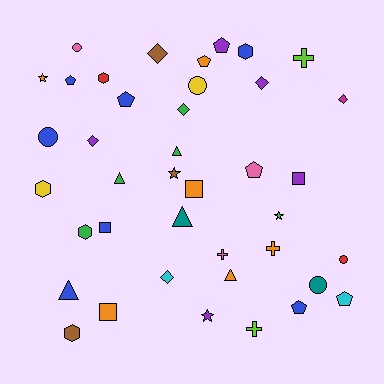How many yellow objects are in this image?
There are 2 yellow objects.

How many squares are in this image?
There are 4 squares.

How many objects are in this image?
There are 40 objects.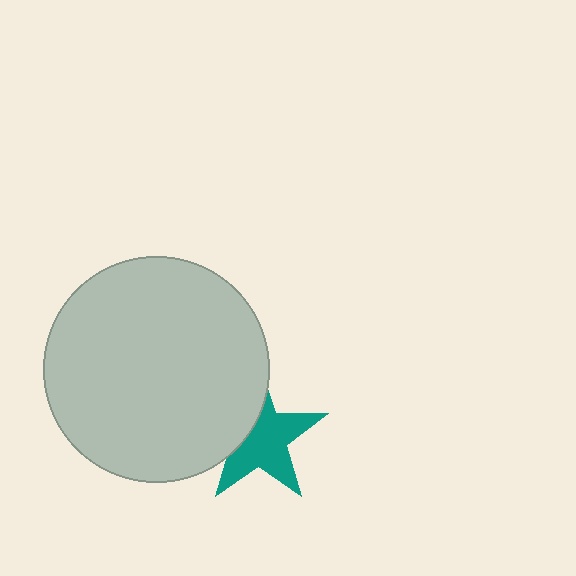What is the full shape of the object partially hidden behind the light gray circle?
The partially hidden object is a teal star.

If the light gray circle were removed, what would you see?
You would see the complete teal star.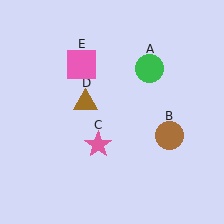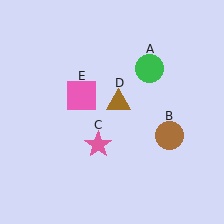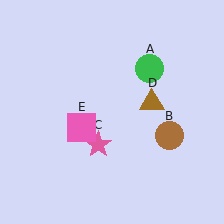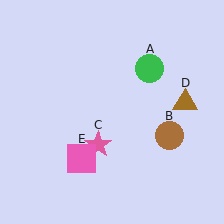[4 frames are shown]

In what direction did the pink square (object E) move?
The pink square (object E) moved down.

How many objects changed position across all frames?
2 objects changed position: brown triangle (object D), pink square (object E).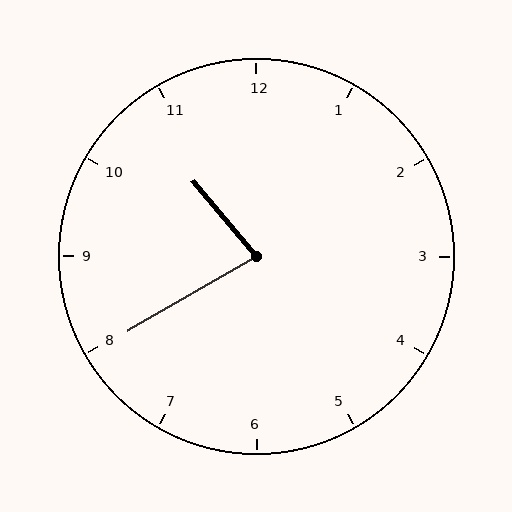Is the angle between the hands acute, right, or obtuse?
It is acute.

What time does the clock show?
10:40.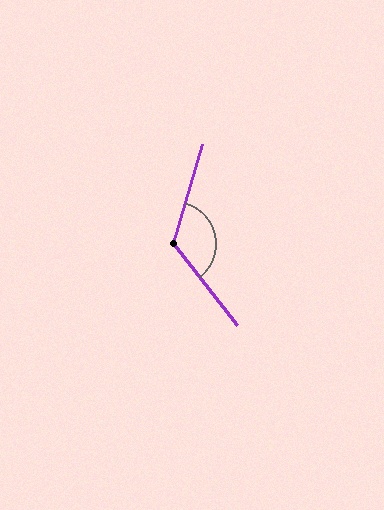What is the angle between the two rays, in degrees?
Approximately 126 degrees.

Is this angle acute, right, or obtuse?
It is obtuse.